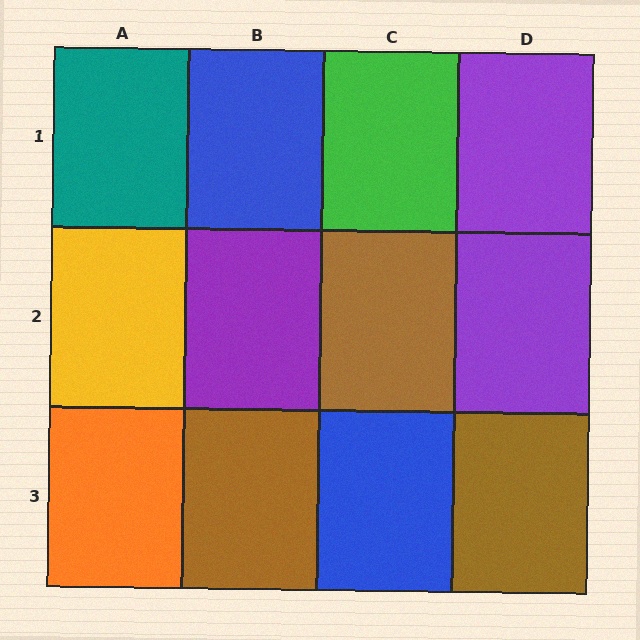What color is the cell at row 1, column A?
Teal.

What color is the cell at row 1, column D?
Purple.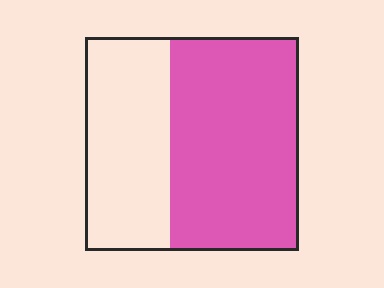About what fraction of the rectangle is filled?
About three fifths (3/5).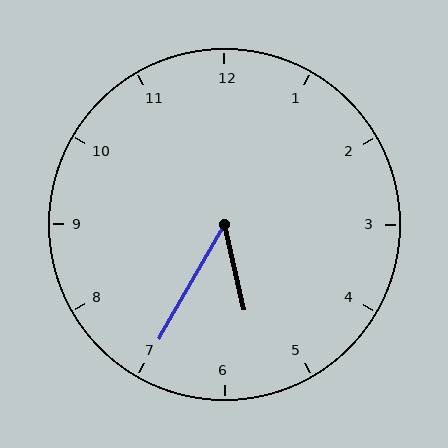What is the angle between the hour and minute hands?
Approximately 42 degrees.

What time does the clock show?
5:35.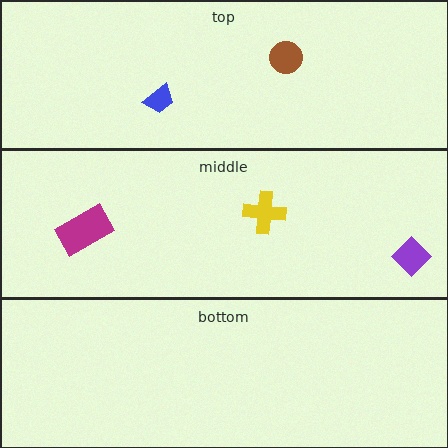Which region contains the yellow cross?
The middle region.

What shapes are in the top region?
The brown circle, the blue trapezoid.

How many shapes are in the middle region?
3.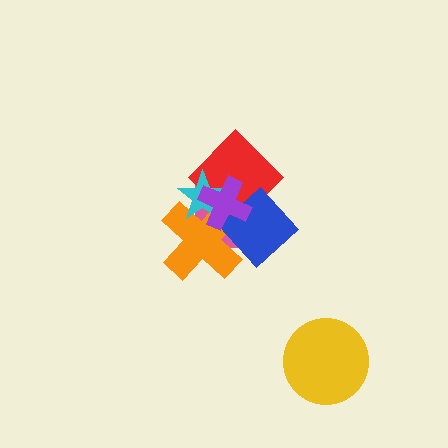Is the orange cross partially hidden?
Yes, it is partially covered by another shape.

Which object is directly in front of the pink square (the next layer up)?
The orange cross is directly in front of the pink square.